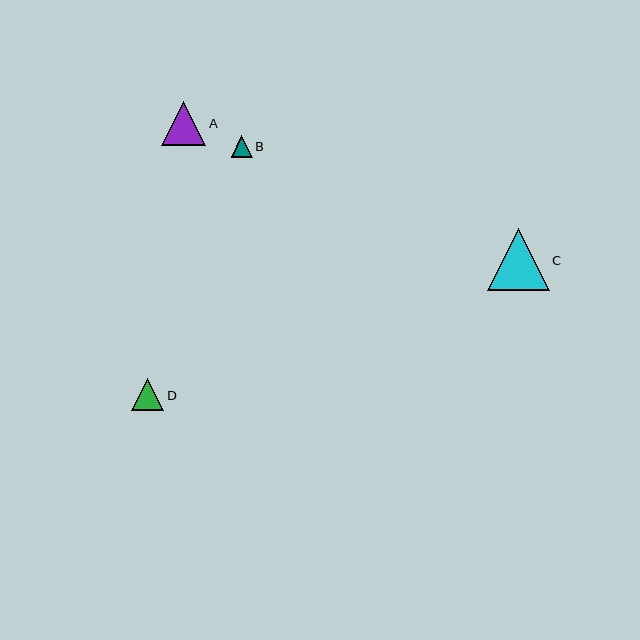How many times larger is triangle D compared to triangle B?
Triangle D is approximately 1.5 times the size of triangle B.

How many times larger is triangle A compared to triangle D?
Triangle A is approximately 1.4 times the size of triangle D.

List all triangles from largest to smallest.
From largest to smallest: C, A, D, B.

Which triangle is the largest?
Triangle C is the largest with a size of approximately 62 pixels.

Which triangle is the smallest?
Triangle B is the smallest with a size of approximately 21 pixels.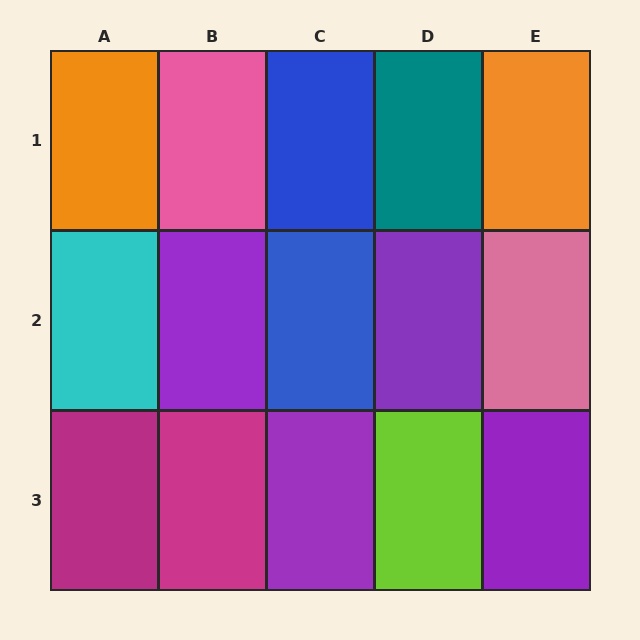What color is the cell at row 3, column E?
Purple.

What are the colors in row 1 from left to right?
Orange, pink, blue, teal, orange.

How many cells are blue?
2 cells are blue.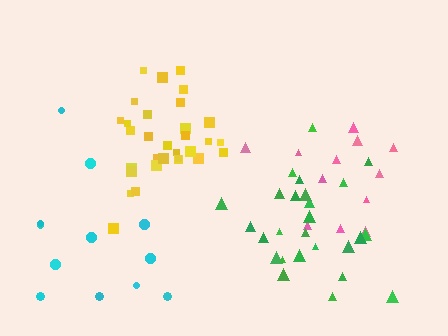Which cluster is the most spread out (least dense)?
Cyan.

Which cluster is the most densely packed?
Yellow.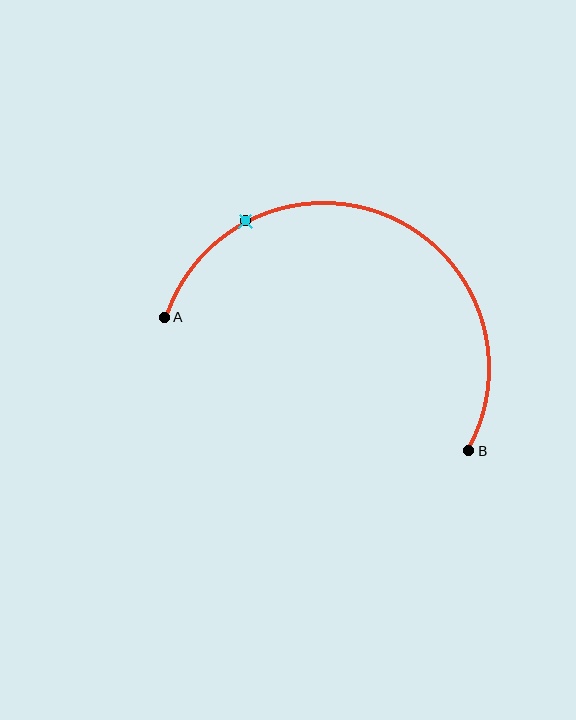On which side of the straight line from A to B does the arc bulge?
The arc bulges above the straight line connecting A and B.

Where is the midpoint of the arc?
The arc midpoint is the point on the curve farthest from the straight line joining A and B. It sits above that line.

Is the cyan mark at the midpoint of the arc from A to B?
No. The cyan mark lies on the arc but is closer to endpoint A. The arc midpoint would be at the point on the curve equidistant along the arc from both A and B.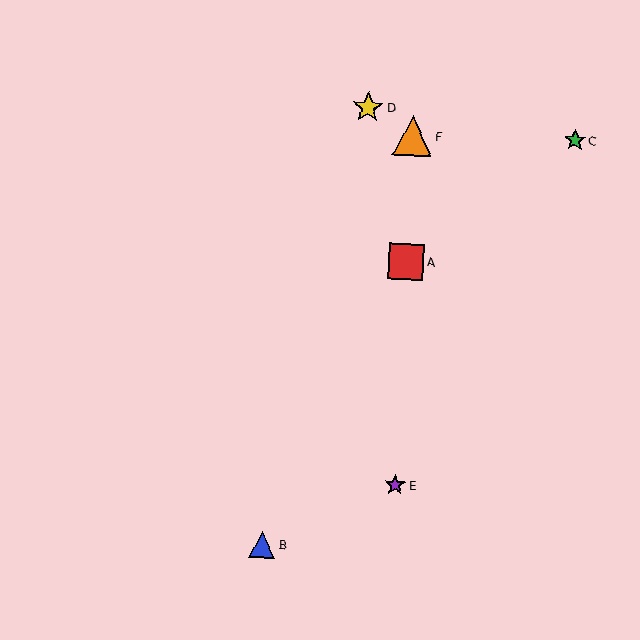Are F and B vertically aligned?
No, F is at x≈413 and B is at x≈262.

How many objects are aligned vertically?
3 objects (A, E, F) are aligned vertically.